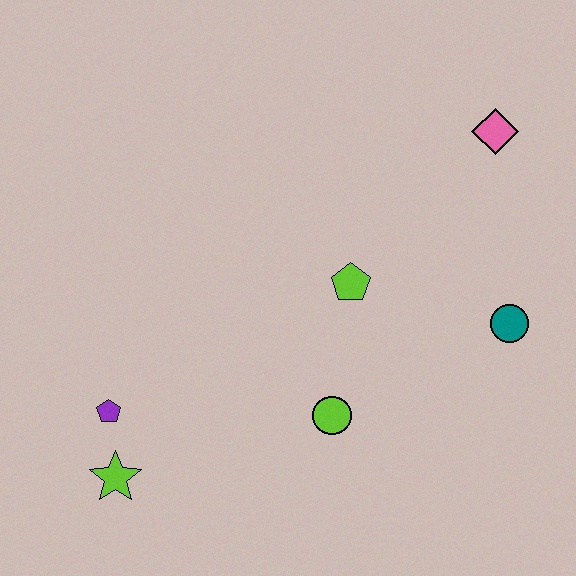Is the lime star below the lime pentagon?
Yes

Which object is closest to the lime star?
The purple pentagon is closest to the lime star.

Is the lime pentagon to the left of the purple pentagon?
No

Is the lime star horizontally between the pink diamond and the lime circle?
No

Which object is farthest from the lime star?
The pink diamond is farthest from the lime star.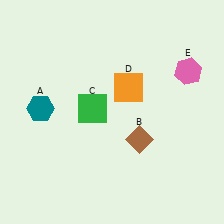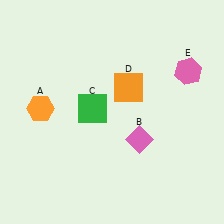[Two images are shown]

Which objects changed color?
A changed from teal to orange. B changed from brown to pink.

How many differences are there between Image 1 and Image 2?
There are 2 differences between the two images.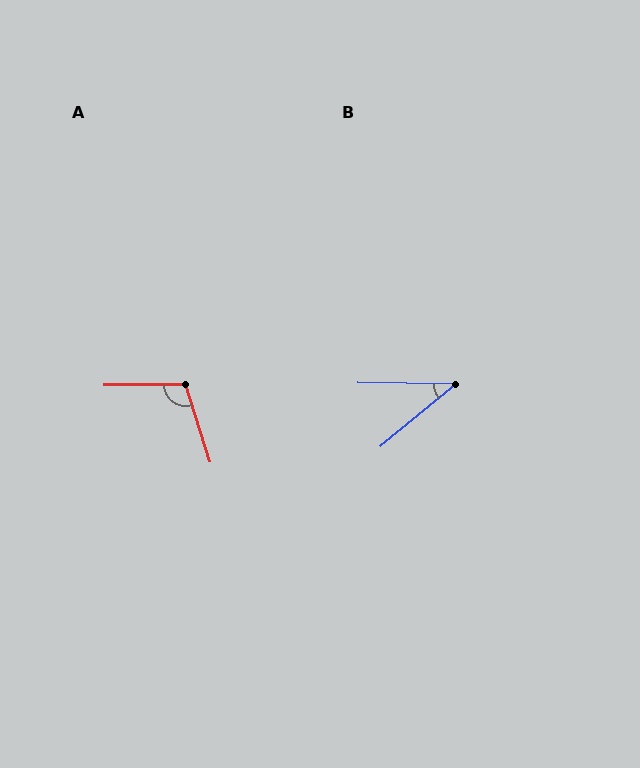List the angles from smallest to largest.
B (40°), A (107°).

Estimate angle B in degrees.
Approximately 40 degrees.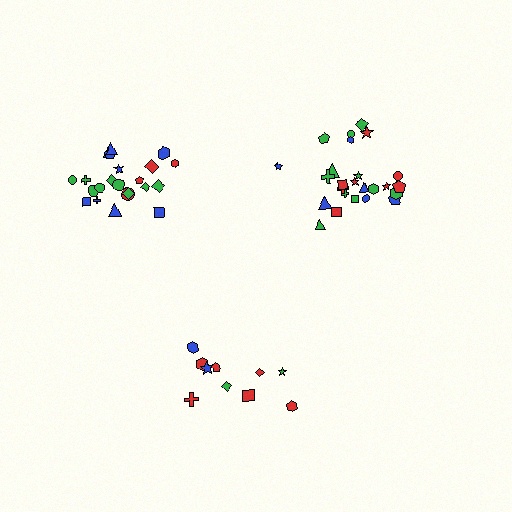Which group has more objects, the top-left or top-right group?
The top-right group.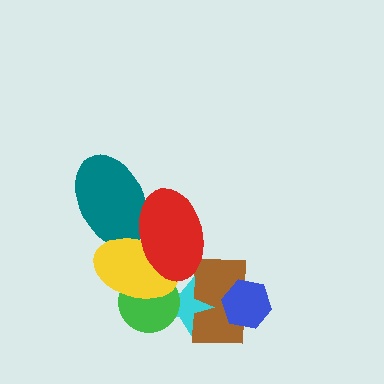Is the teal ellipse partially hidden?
Yes, it is partially covered by another shape.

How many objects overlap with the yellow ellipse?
4 objects overlap with the yellow ellipse.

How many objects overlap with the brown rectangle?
2 objects overlap with the brown rectangle.